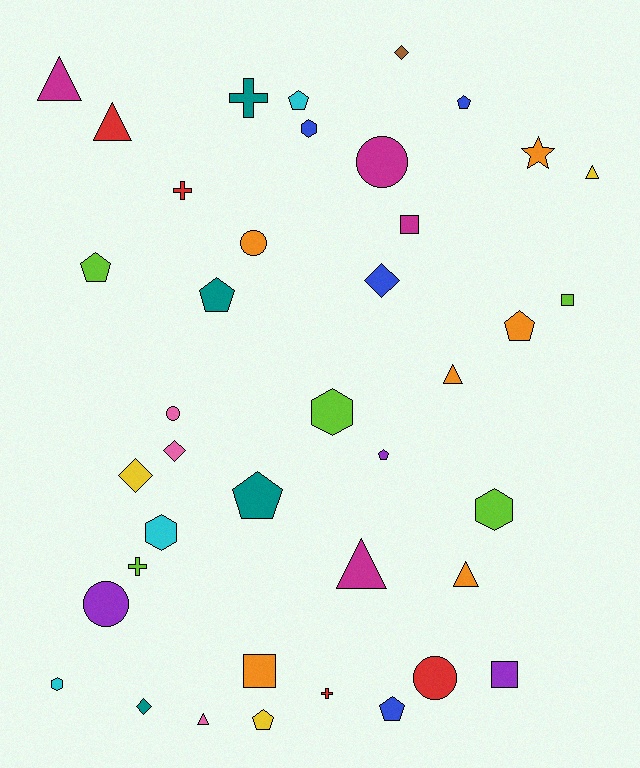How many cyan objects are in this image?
There are 3 cyan objects.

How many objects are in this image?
There are 40 objects.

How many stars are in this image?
There is 1 star.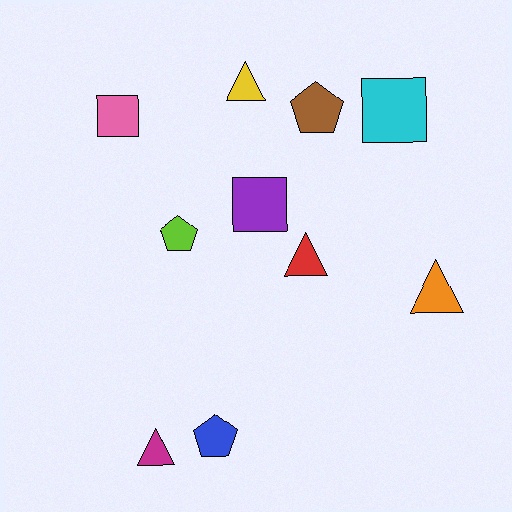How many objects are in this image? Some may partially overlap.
There are 10 objects.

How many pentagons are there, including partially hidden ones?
There are 3 pentagons.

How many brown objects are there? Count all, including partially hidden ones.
There is 1 brown object.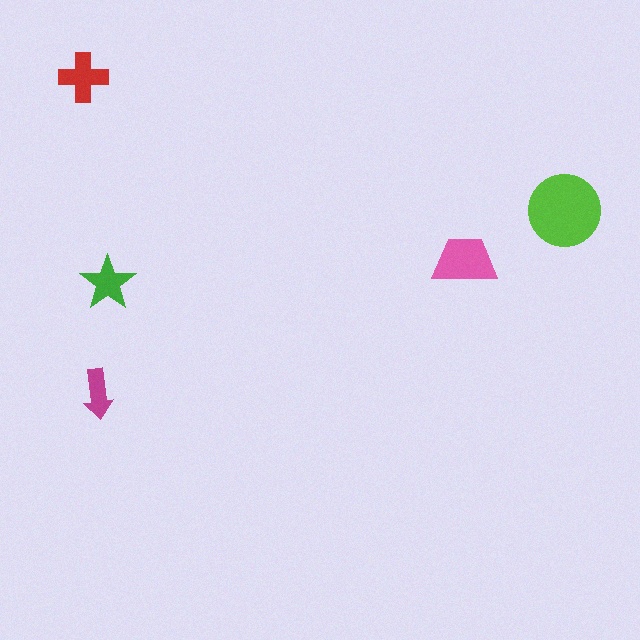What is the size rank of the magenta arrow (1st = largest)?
5th.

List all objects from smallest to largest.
The magenta arrow, the green star, the red cross, the pink trapezoid, the lime circle.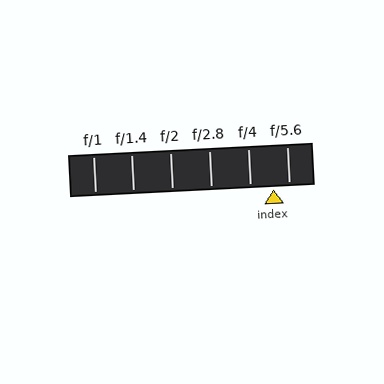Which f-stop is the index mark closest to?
The index mark is closest to f/5.6.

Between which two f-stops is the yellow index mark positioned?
The index mark is between f/4 and f/5.6.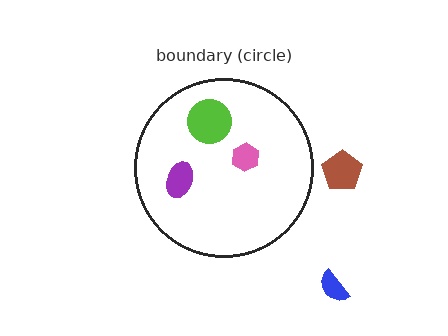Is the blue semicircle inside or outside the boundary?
Outside.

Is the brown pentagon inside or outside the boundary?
Outside.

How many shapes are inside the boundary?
3 inside, 2 outside.